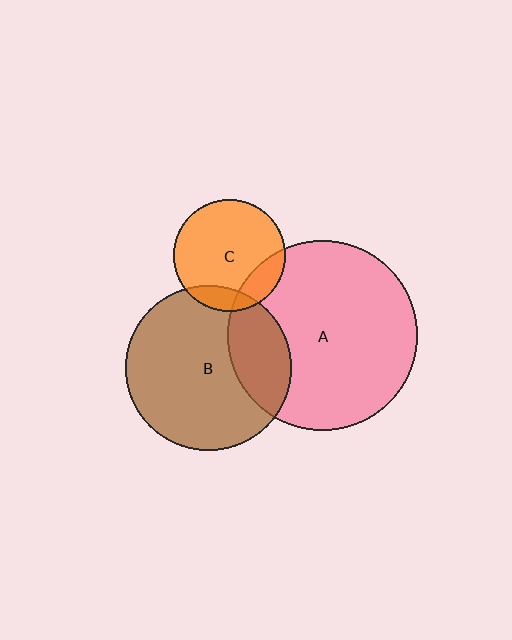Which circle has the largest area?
Circle A (pink).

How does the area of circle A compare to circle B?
Approximately 1.3 times.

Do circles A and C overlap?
Yes.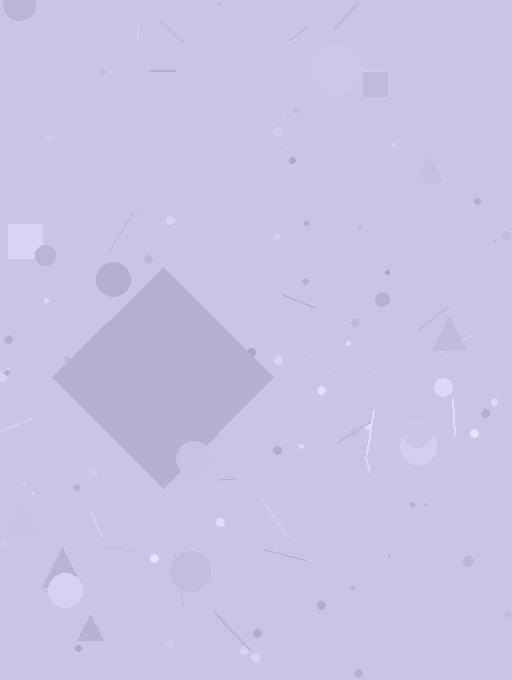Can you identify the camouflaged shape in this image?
The camouflaged shape is a diamond.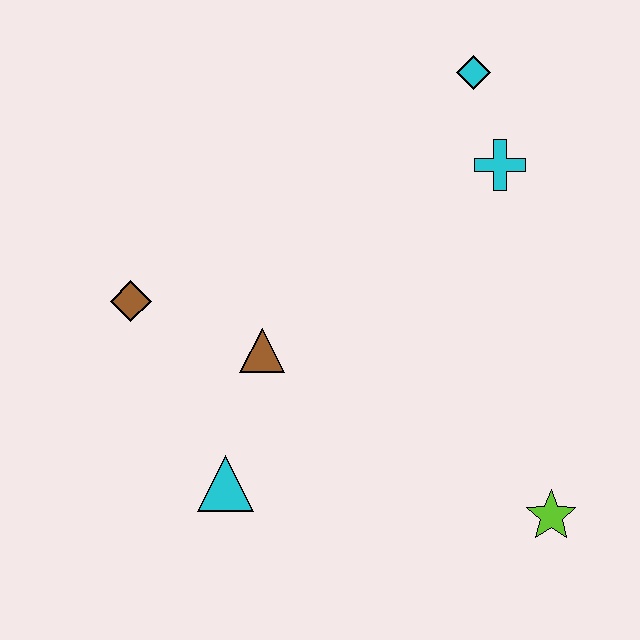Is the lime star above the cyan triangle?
No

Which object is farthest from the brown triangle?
The cyan diamond is farthest from the brown triangle.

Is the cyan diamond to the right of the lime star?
No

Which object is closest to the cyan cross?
The cyan diamond is closest to the cyan cross.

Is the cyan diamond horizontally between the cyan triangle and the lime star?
Yes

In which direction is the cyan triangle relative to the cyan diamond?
The cyan triangle is below the cyan diamond.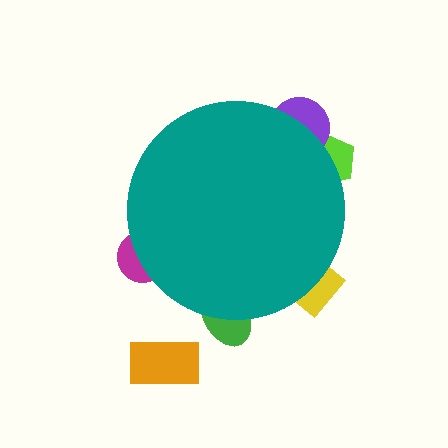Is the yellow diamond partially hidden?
Yes, the yellow diamond is partially hidden behind the teal circle.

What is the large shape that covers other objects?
A teal circle.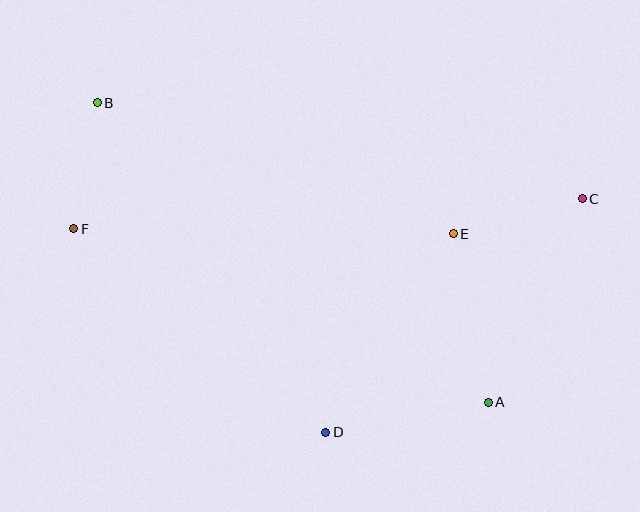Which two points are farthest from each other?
Points C and F are farthest from each other.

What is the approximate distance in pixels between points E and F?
The distance between E and F is approximately 379 pixels.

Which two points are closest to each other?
Points B and F are closest to each other.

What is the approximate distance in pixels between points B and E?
The distance between B and E is approximately 379 pixels.